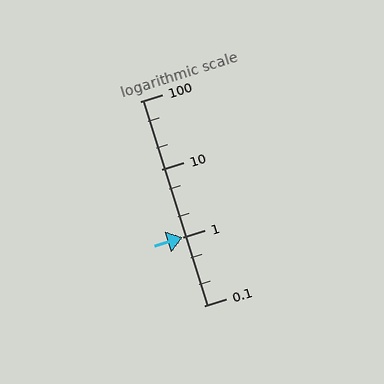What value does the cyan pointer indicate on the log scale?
The pointer indicates approximately 1.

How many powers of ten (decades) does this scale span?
The scale spans 3 decades, from 0.1 to 100.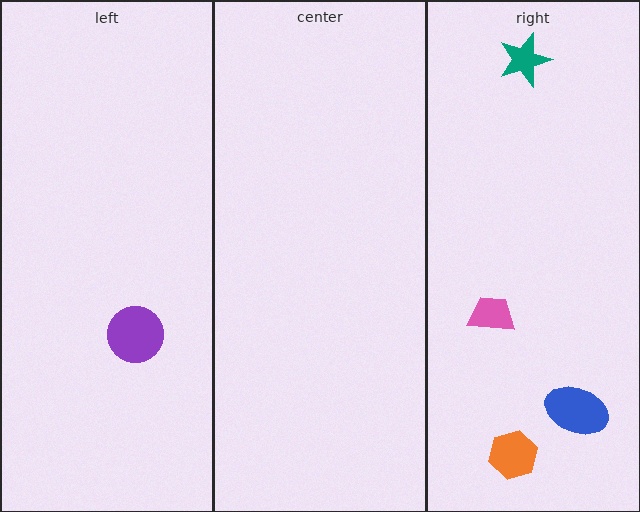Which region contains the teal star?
The right region.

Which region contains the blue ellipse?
The right region.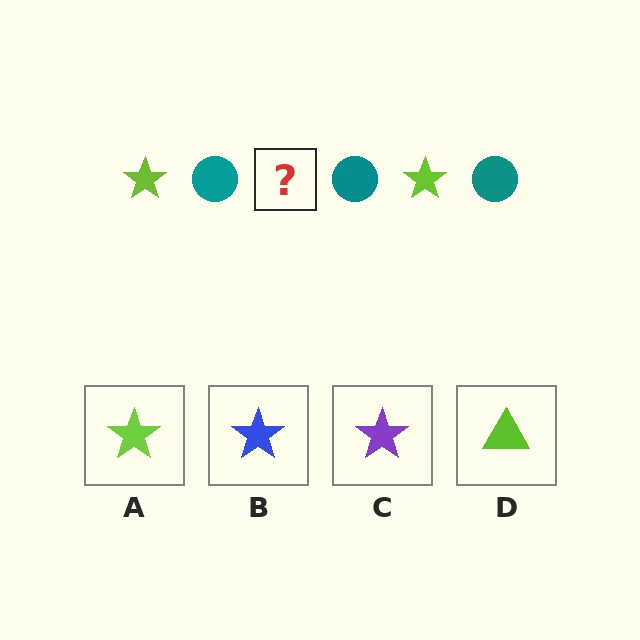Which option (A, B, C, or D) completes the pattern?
A.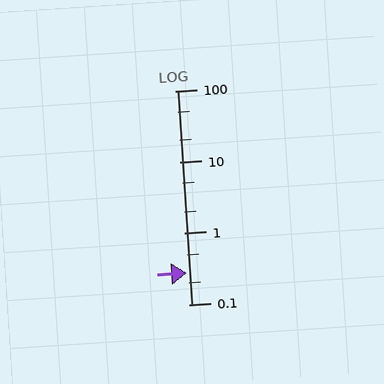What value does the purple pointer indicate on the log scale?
The pointer indicates approximately 0.28.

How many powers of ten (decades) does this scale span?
The scale spans 3 decades, from 0.1 to 100.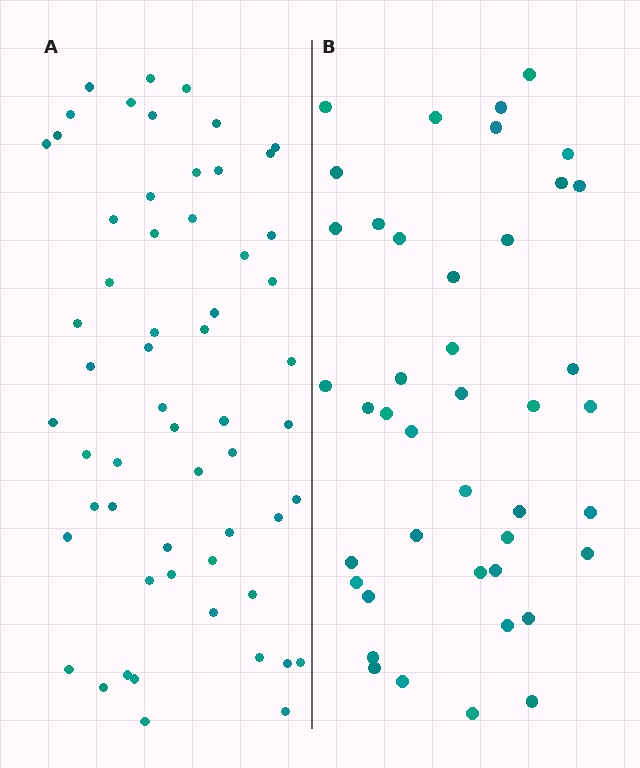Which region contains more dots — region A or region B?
Region A (the left region) has more dots.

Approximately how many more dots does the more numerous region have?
Region A has approximately 15 more dots than region B.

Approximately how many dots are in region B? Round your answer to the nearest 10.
About 40 dots. (The exact count is 42, which rounds to 40.)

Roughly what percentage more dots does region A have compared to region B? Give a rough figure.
About 40% more.